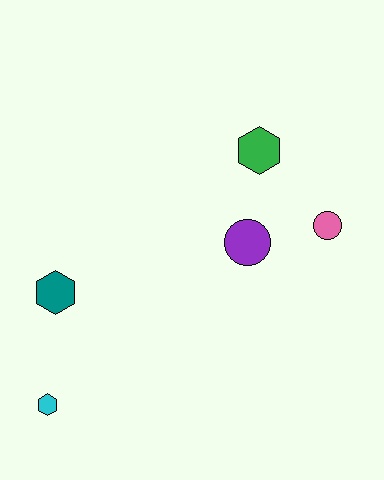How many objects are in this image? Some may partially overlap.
There are 5 objects.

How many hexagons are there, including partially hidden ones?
There are 3 hexagons.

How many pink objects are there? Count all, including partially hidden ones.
There is 1 pink object.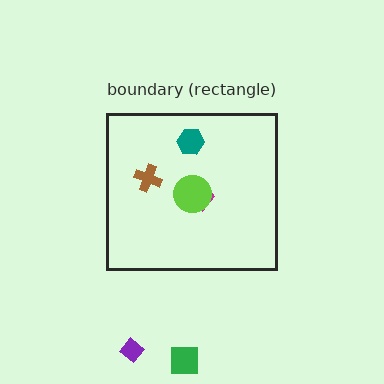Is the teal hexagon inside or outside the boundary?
Inside.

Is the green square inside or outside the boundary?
Outside.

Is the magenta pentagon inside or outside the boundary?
Inside.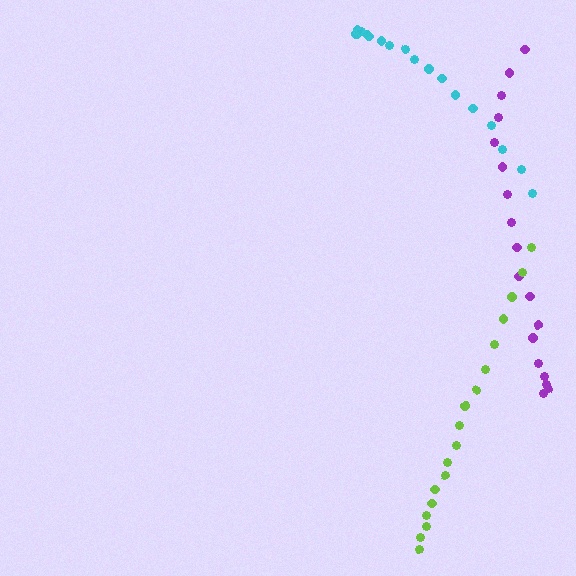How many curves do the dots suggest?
There are 3 distinct paths.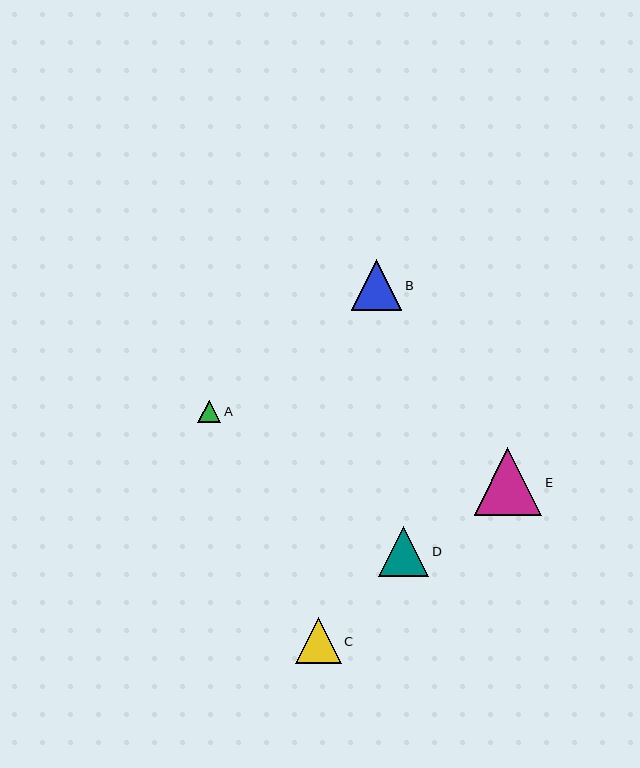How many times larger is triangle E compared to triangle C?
Triangle E is approximately 1.5 times the size of triangle C.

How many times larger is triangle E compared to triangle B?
Triangle E is approximately 1.3 times the size of triangle B.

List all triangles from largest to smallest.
From largest to smallest: E, B, D, C, A.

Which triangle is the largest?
Triangle E is the largest with a size of approximately 67 pixels.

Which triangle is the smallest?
Triangle A is the smallest with a size of approximately 23 pixels.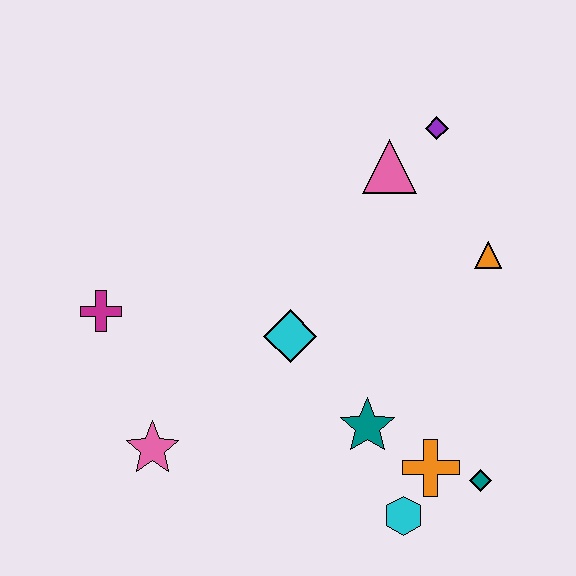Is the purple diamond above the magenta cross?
Yes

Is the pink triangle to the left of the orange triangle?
Yes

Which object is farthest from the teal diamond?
The magenta cross is farthest from the teal diamond.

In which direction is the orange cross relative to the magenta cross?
The orange cross is to the right of the magenta cross.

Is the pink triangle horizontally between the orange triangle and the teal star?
Yes